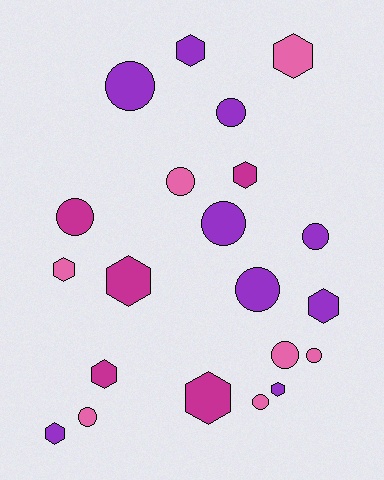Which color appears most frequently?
Purple, with 9 objects.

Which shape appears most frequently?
Circle, with 11 objects.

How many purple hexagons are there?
There are 4 purple hexagons.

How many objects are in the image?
There are 21 objects.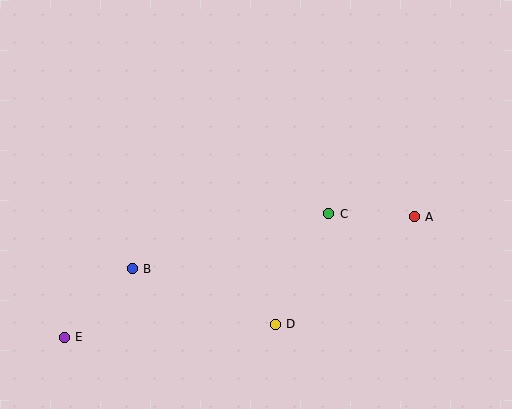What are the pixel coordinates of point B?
Point B is at (132, 269).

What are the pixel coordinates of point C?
Point C is at (329, 214).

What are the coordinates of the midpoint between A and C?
The midpoint between A and C is at (371, 215).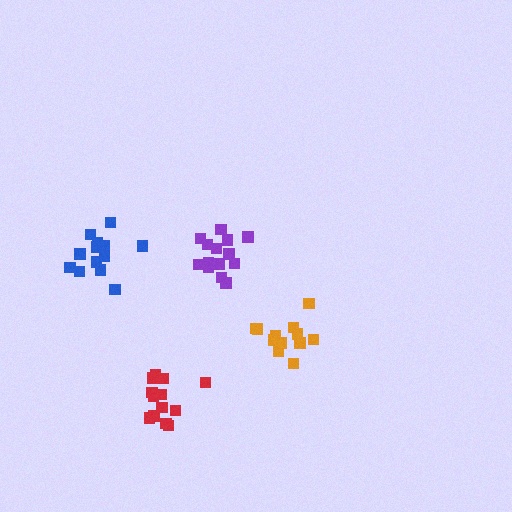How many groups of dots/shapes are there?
There are 4 groups.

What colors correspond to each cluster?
The clusters are colored: red, blue, orange, purple.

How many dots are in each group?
Group 1: 13 dots, Group 2: 13 dots, Group 3: 12 dots, Group 4: 14 dots (52 total).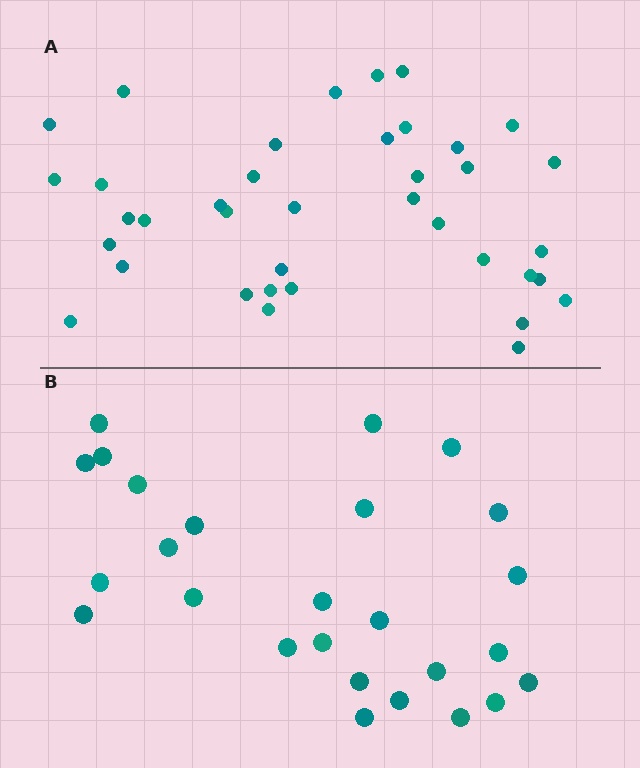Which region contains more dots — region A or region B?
Region A (the top region) has more dots.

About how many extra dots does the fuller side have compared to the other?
Region A has roughly 12 or so more dots than region B.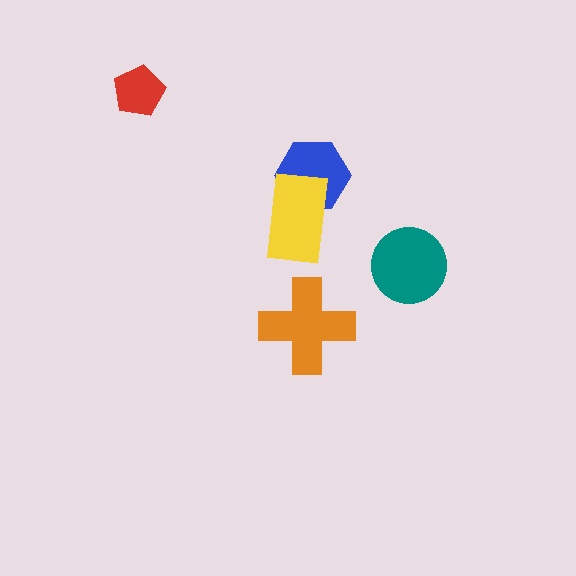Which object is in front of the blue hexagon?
The yellow rectangle is in front of the blue hexagon.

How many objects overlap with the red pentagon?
0 objects overlap with the red pentagon.